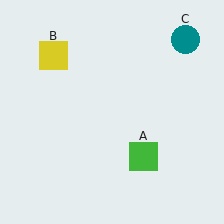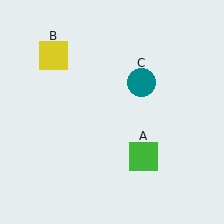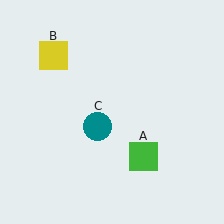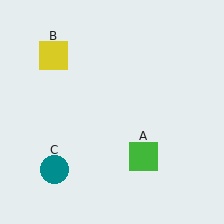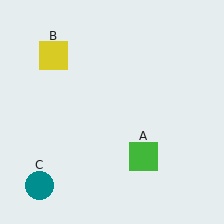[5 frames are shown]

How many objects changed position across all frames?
1 object changed position: teal circle (object C).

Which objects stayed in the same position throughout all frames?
Green square (object A) and yellow square (object B) remained stationary.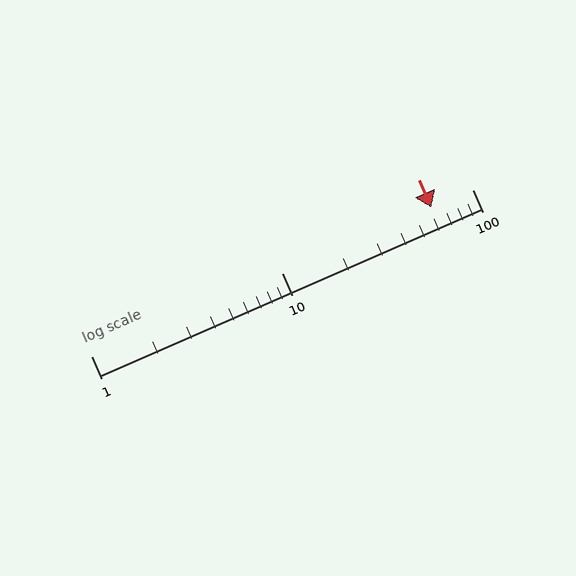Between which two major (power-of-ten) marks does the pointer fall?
The pointer is between 10 and 100.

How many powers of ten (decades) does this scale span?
The scale spans 2 decades, from 1 to 100.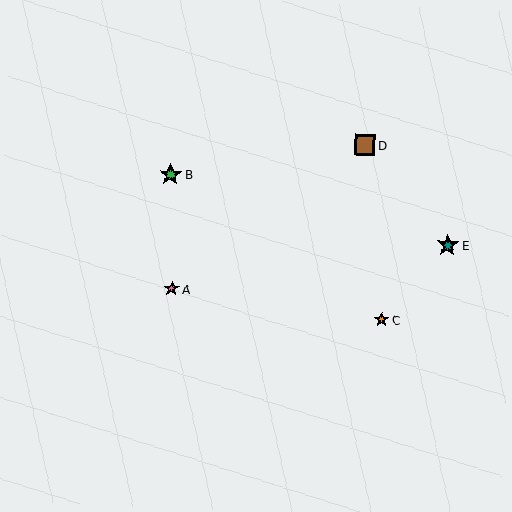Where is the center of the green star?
The center of the green star is at (171, 174).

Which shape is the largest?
The teal star (labeled E) is the largest.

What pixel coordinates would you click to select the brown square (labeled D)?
Click at (365, 145) to select the brown square D.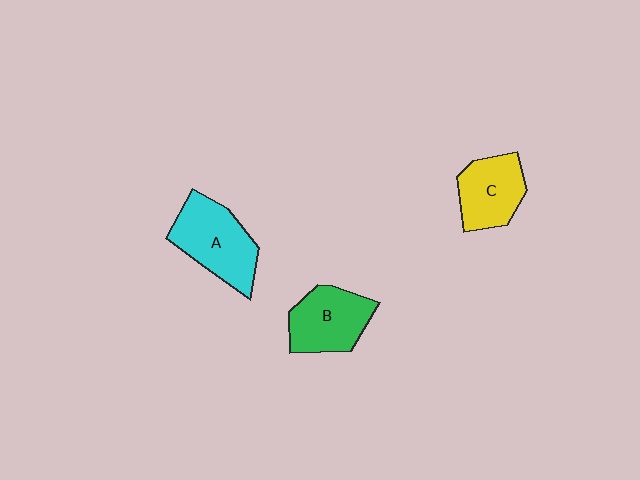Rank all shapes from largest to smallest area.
From largest to smallest: A (cyan), B (green), C (yellow).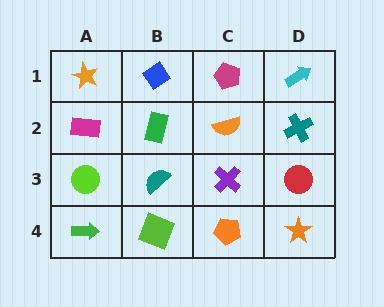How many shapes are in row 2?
4 shapes.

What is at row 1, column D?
A cyan arrow.